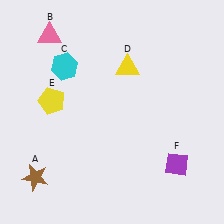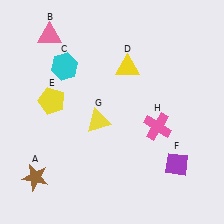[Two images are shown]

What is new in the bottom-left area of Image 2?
A yellow triangle (G) was added in the bottom-left area of Image 2.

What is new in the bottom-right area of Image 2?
A pink cross (H) was added in the bottom-right area of Image 2.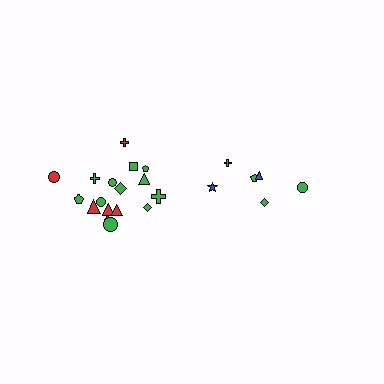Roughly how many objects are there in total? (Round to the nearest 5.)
Roughly 25 objects in total.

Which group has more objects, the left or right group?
The left group.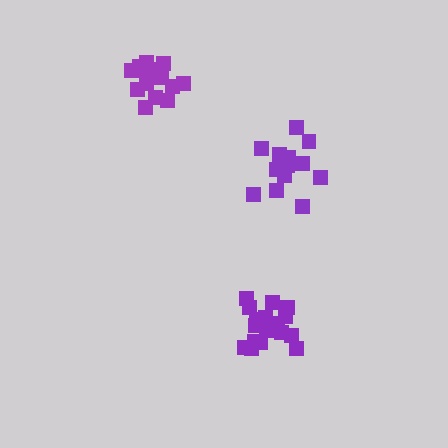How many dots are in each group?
Group 1: 18 dots, Group 2: 16 dots, Group 3: 14 dots (48 total).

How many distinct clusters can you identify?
There are 3 distinct clusters.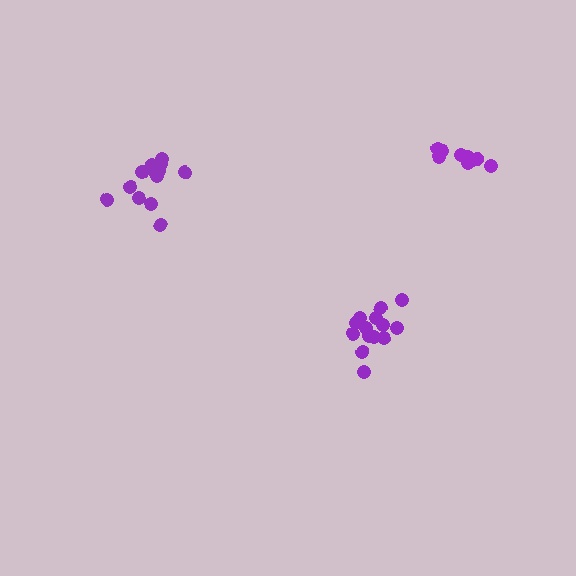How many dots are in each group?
Group 1: 14 dots, Group 2: 14 dots, Group 3: 9 dots (37 total).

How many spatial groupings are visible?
There are 3 spatial groupings.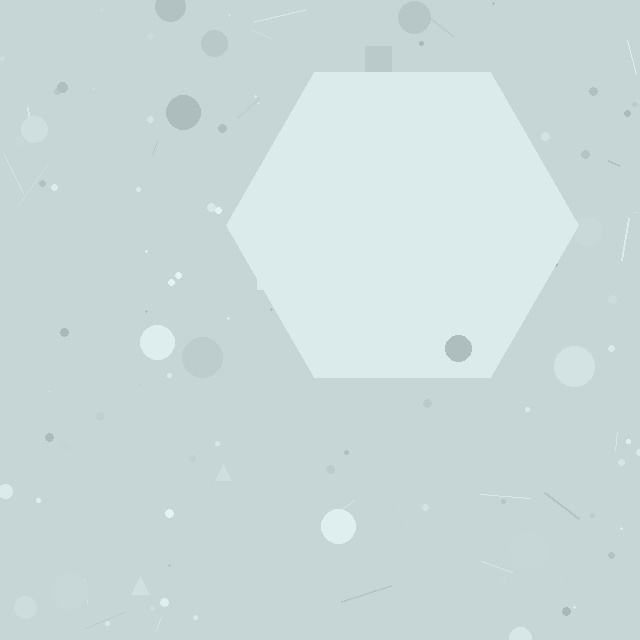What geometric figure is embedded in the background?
A hexagon is embedded in the background.